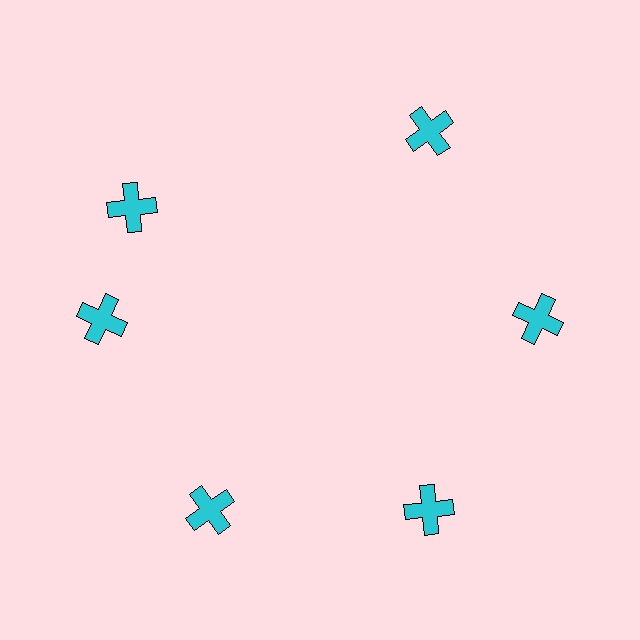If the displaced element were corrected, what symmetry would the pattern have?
It would have 6-fold rotational symmetry — the pattern would map onto itself every 60 degrees.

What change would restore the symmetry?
The symmetry would be restored by rotating it back into even spacing with its neighbors so that all 6 crosses sit at equal angles and equal distance from the center.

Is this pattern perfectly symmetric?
No. The 6 cyan crosses are arranged in a ring, but one element near the 11 o'clock position is rotated out of alignment along the ring, breaking the 6-fold rotational symmetry.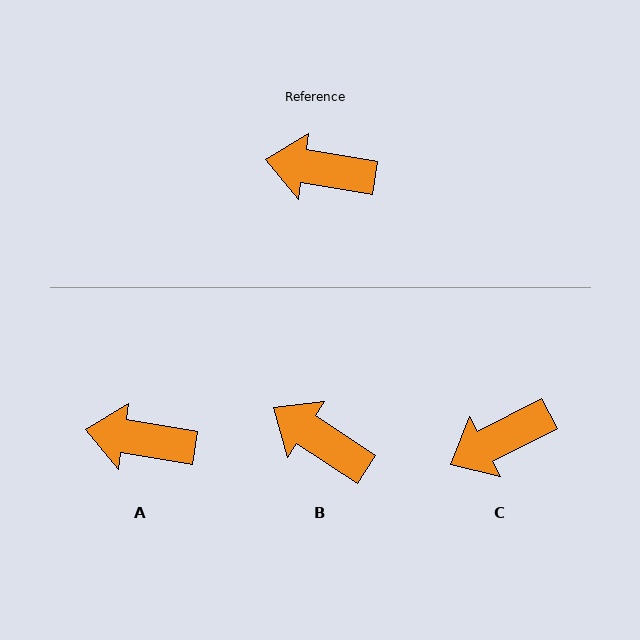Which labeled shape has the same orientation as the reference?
A.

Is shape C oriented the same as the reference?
No, it is off by about 36 degrees.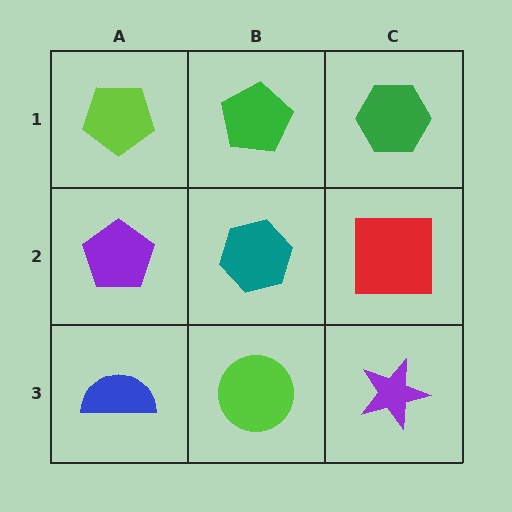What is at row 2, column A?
A purple pentagon.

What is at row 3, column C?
A purple star.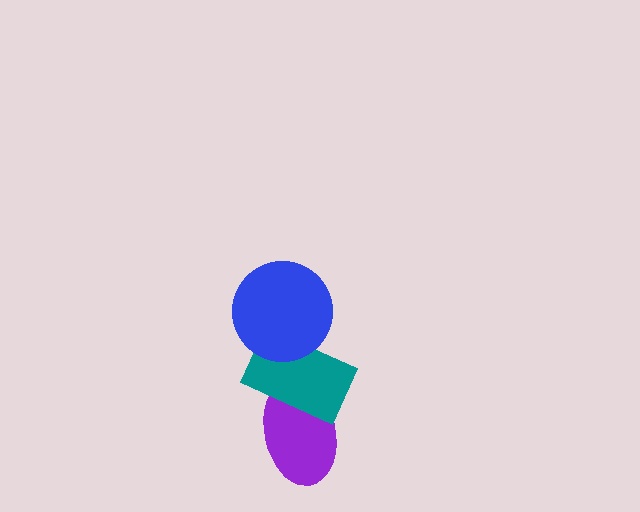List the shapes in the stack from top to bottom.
From top to bottom: the blue circle, the teal rectangle, the purple ellipse.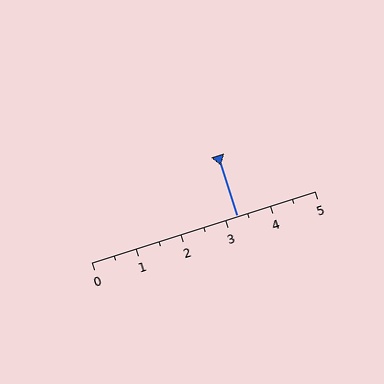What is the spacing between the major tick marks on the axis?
The major ticks are spaced 1 apart.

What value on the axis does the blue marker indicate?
The marker indicates approximately 3.2.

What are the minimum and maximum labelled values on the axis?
The axis runs from 0 to 5.